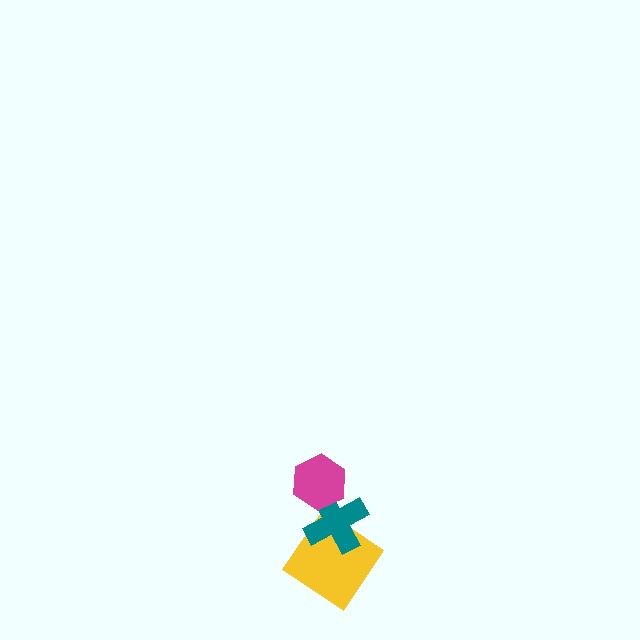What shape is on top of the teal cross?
The magenta hexagon is on top of the teal cross.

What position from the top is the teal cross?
The teal cross is 2nd from the top.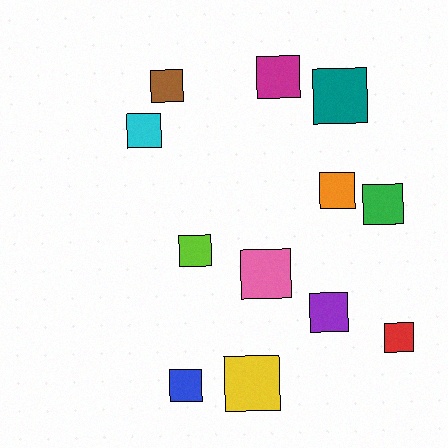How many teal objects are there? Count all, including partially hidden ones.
There is 1 teal object.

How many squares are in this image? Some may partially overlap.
There are 12 squares.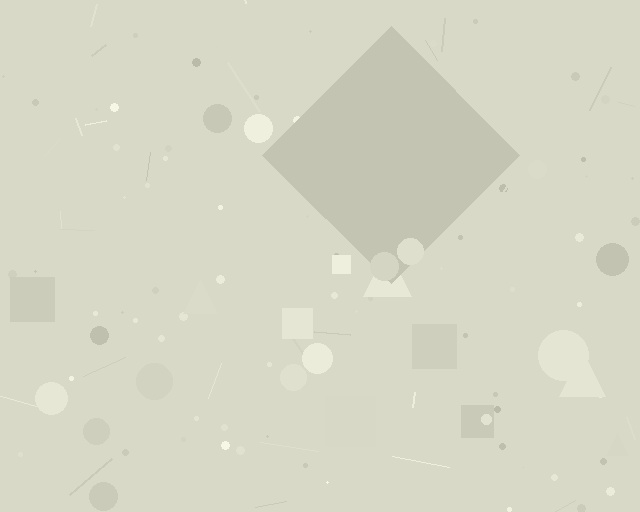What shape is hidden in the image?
A diamond is hidden in the image.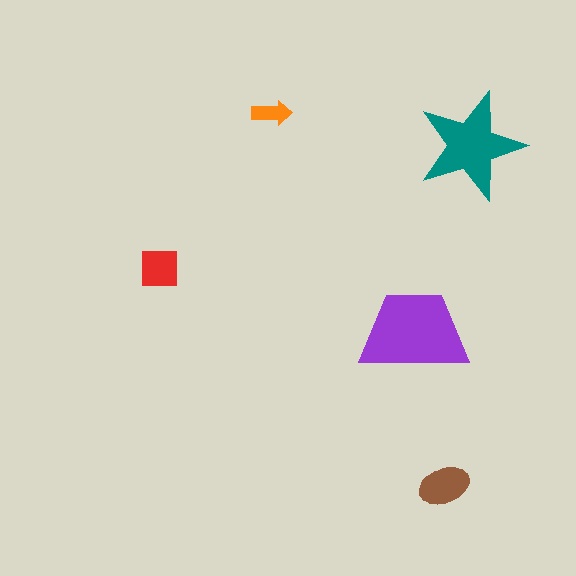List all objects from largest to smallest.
The purple trapezoid, the teal star, the brown ellipse, the red square, the orange arrow.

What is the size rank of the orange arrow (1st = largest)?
5th.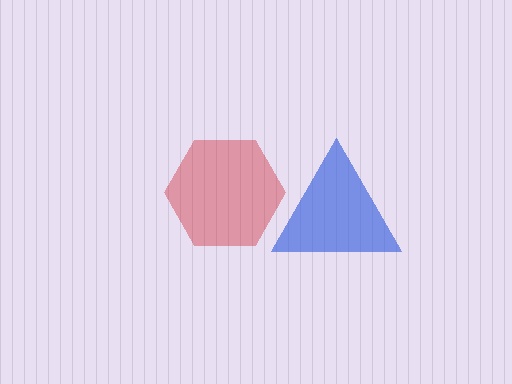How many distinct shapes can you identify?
There are 2 distinct shapes: a blue triangle, a red hexagon.